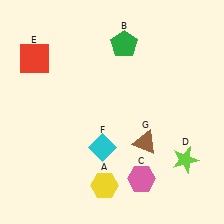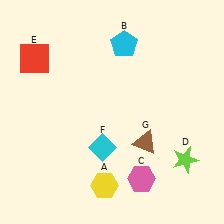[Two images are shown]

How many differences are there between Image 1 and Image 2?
There is 1 difference between the two images.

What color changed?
The pentagon (B) changed from green in Image 1 to cyan in Image 2.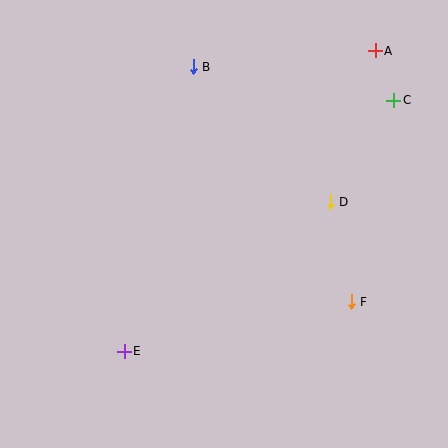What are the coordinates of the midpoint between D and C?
The midpoint between D and C is at (362, 151).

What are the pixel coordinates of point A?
Point A is at (375, 51).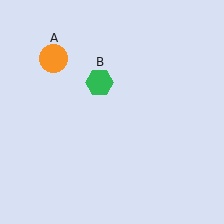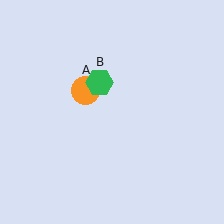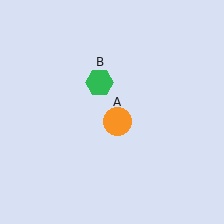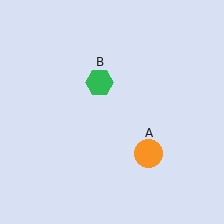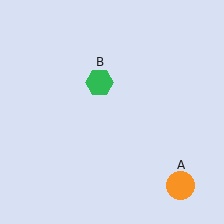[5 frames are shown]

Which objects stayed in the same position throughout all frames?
Green hexagon (object B) remained stationary.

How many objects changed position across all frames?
1 object changed position: orange circle (object A).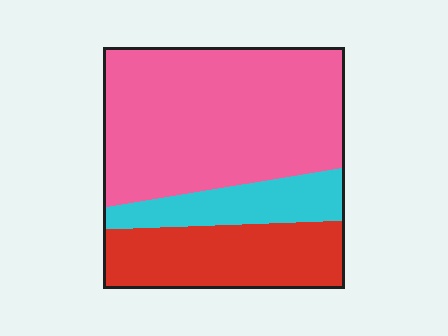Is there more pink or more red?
Pink.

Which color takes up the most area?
Pink, at roughly 60%.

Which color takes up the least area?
Cyan, at roughly 15%.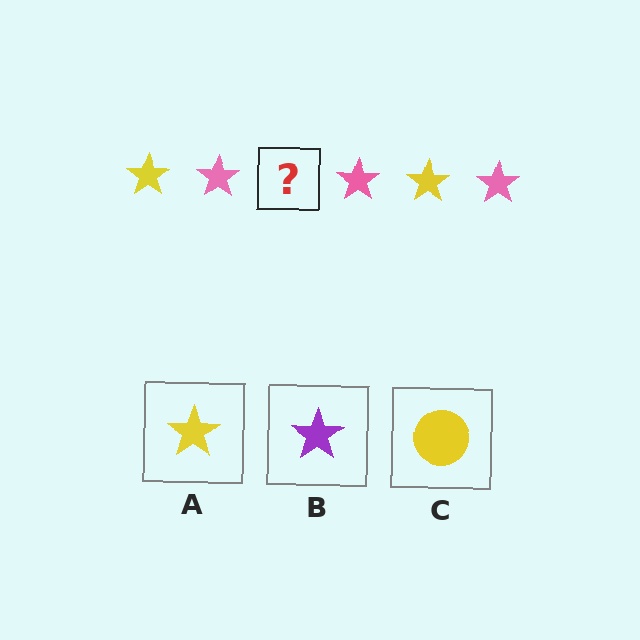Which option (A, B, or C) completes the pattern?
A.